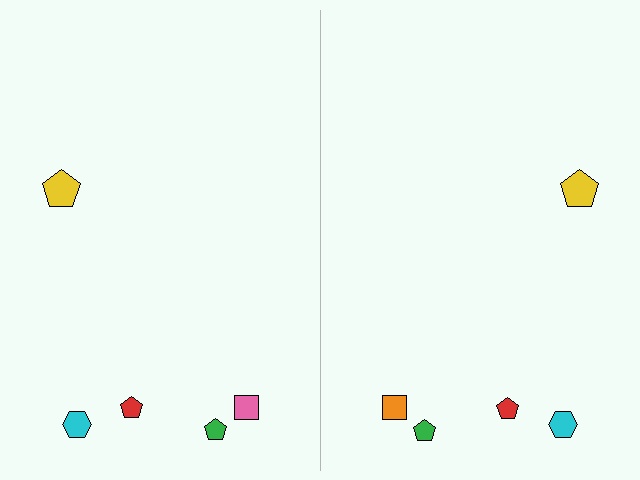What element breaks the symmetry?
The orange square on the right side breaks the symmetry — its mirror counterpart is pink.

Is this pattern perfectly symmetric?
No, the pattern is not perfectly symmetric. The orange square on the right side breaks the symmetry — its mirror counterpart is pink.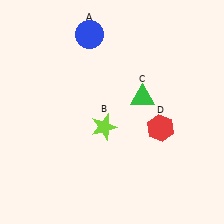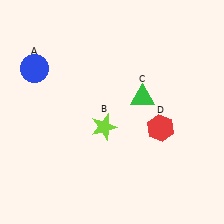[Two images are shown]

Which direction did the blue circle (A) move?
The blue circle (A) moved left.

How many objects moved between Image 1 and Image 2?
1 object moved between the two images.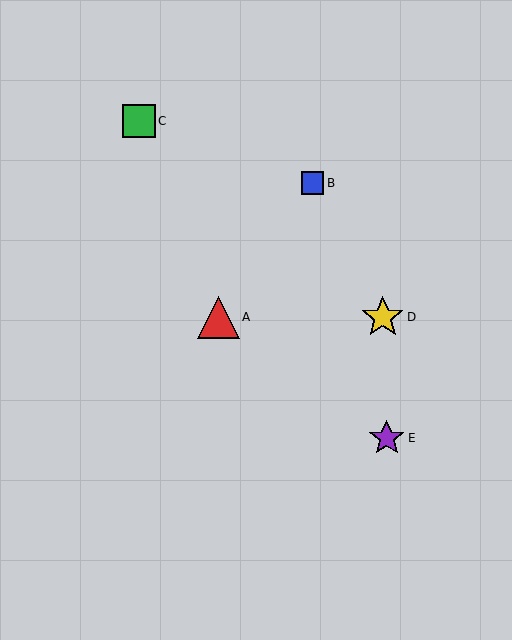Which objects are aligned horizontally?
Objects A, D are aligned horizontally.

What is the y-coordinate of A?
Object A is at y≈317.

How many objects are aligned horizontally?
2 objects (A, D) are aligned horizontally.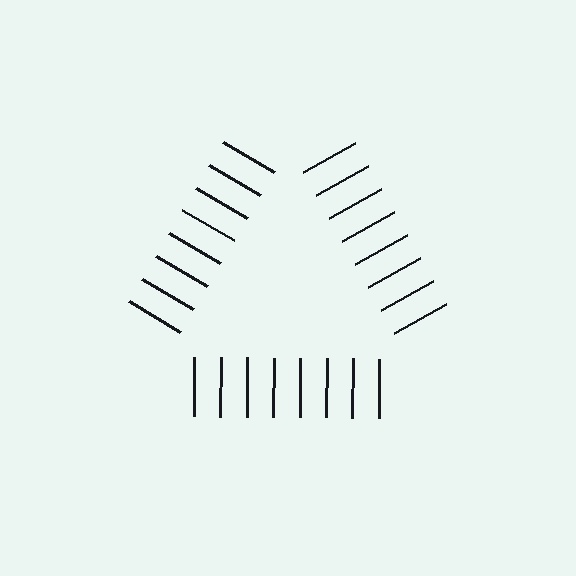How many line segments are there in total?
24 — 8 along each of the 3 edges.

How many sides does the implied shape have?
3 sides — the line-ends trace a triangle.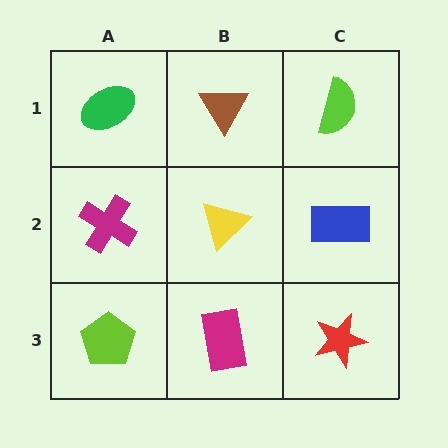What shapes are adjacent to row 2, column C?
A lime semicircle (row 1, column C), a red star (row 3, column C), a yellow triangle (row 2, column B).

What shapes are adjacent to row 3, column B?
A yellow triangle (row 2, column B), a lime pentagon (row 3, column A), a red star (row 3, column C).